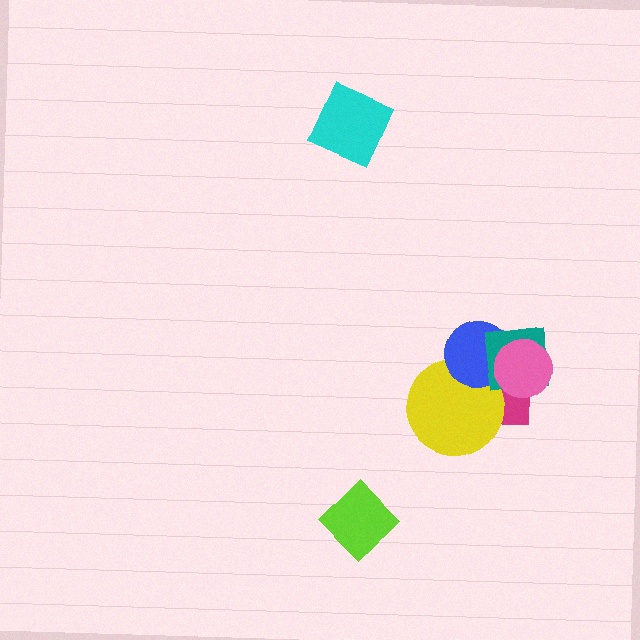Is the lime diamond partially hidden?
No, no other shape covers it.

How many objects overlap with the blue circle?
4 objects overlap with the blue circle.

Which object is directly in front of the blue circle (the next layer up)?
The teal square is directly in front of the blue circle.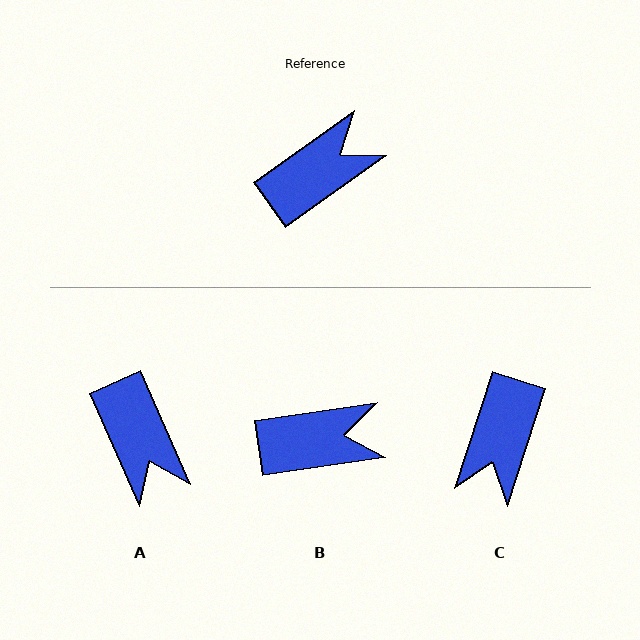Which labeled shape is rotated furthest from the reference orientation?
C, about 144 degrees away.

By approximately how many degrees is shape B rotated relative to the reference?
Approximately 27 degrees clockwise.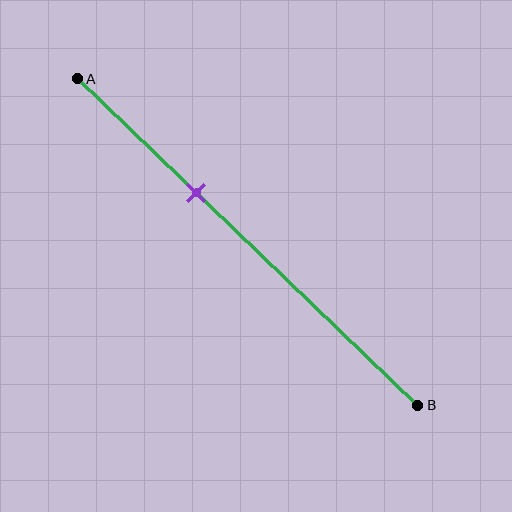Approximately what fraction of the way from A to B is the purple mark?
The purple mark is approximately 35% of the way from A to B.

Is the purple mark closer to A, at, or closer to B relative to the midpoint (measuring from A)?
The purple mark is closer to point A than the midpoint of segment AB.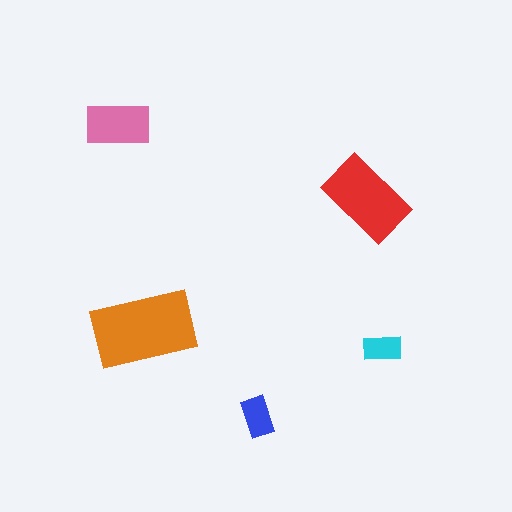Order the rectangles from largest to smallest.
the orange one, the red one, the pink one, the blue one, the cyan one.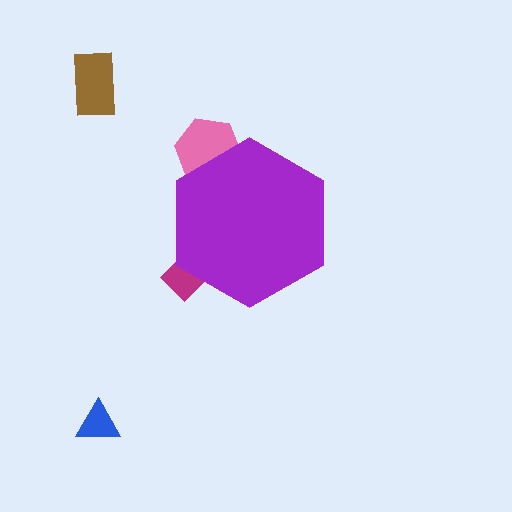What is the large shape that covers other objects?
A purple hexagon.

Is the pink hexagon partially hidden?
Yes, the pink hexagon is partially hidden behind the purple hexagon.